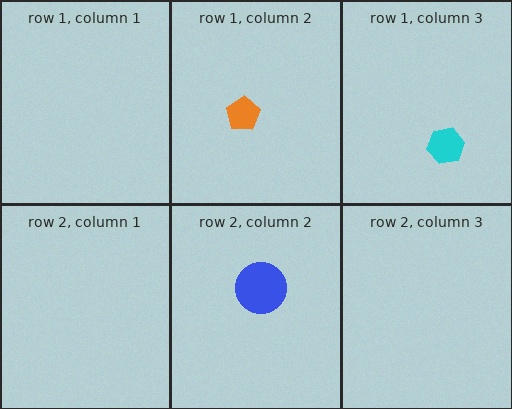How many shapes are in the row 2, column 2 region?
1.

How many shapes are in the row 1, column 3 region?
1.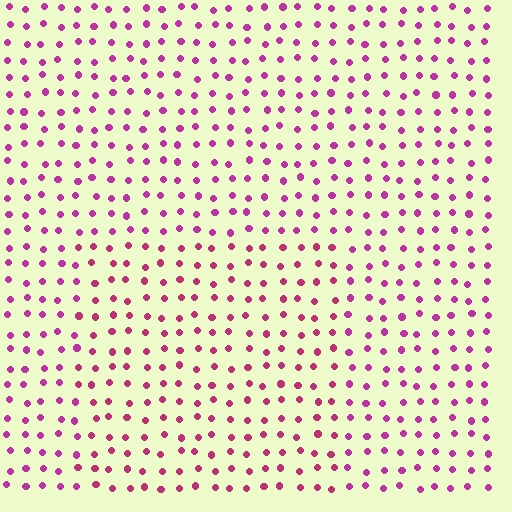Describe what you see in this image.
The image is filled with small magenta elements in a uniform arrangement. A rectangle-shaped region is visible where the elements are tinted to a slightly different hue, forming a subtle color boundary.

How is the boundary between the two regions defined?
The boundary is defined purely by a slight shift in hue (about 20 degrees). Spacing, size, and orientation are identical on both sides.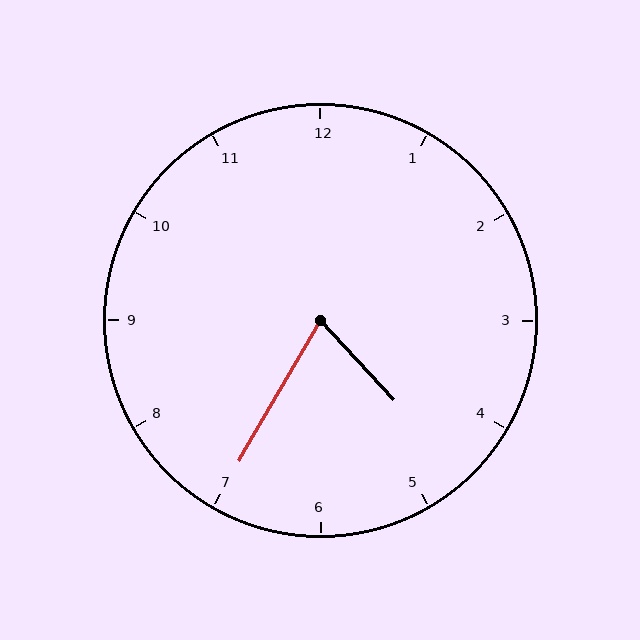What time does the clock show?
4:35.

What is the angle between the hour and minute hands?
Approximately 72 degrees.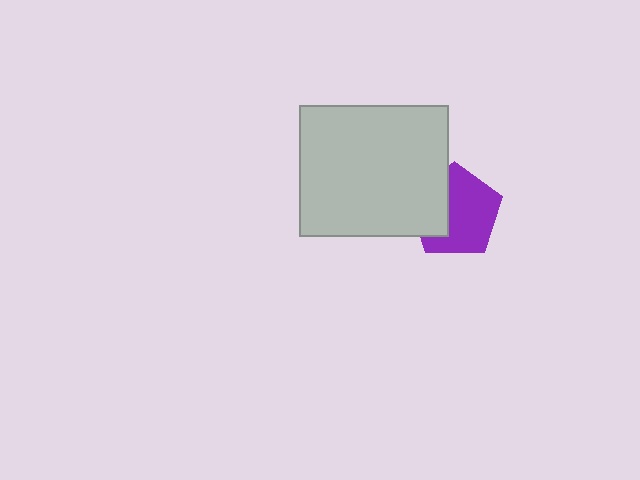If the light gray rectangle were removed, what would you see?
You would see the complete purple pentagon.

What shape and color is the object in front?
The object in front is a light gray rectangle.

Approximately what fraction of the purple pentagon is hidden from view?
Roughly 35% of the purple pentagon is hidden behind the light gray rectangle.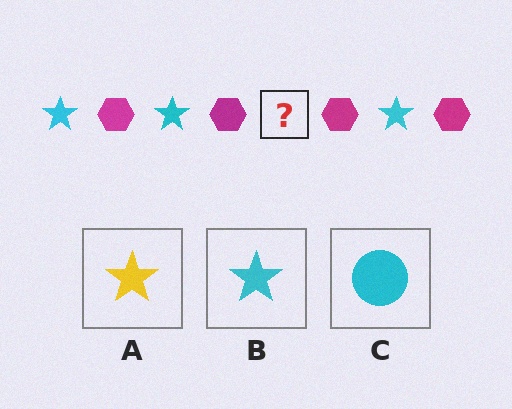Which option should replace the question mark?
Option B.